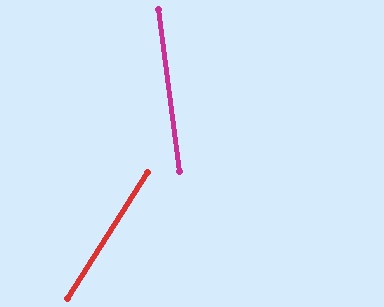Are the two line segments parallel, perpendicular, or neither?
Neither parallel nor perpendicular — they differ by about 39°.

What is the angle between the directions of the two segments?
Approximately 39 degrees.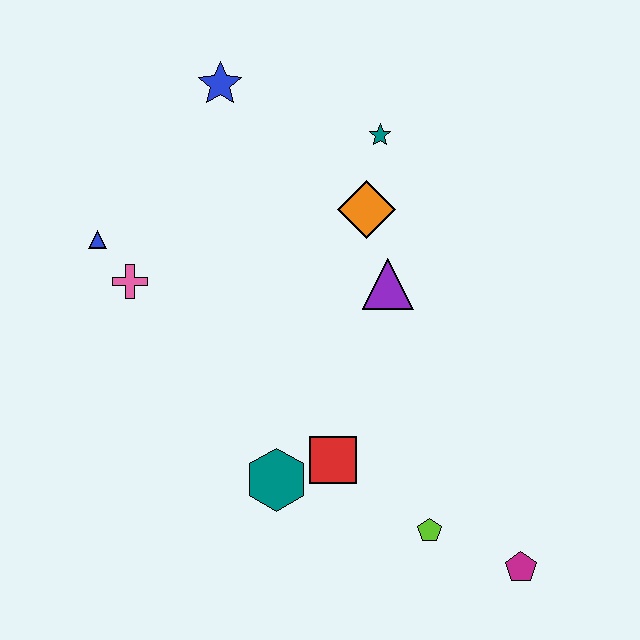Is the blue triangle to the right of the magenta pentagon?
No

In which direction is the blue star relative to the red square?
The blue star is above the red square.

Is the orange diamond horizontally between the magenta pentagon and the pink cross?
Yes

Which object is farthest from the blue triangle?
The magenta pentagon is farthest from the blue triangle.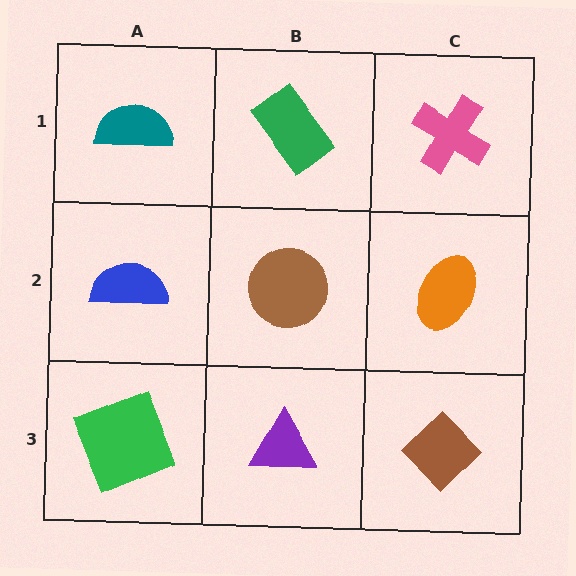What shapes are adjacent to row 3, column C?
An orange ellipse (row 2, column C), a purple triangle (row 3, column B).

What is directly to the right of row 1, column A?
A green rectangle.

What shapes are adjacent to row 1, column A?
A blue semicircle (row 2, column A), a green rectangle (row 1, column B).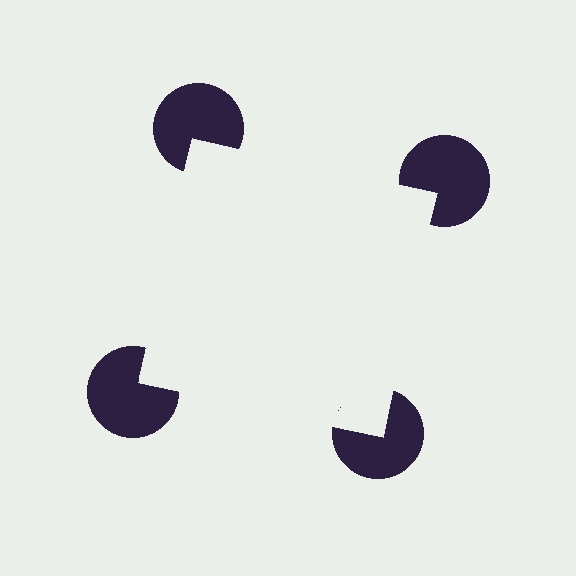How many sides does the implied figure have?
4 sides.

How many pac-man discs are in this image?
There are 4 — one at each vertex of the illusory square.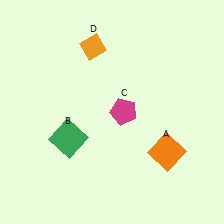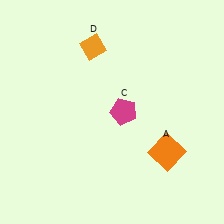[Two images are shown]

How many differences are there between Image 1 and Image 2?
There is 1 difference between the two images.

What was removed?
The green square (B) was removed in Image 2.